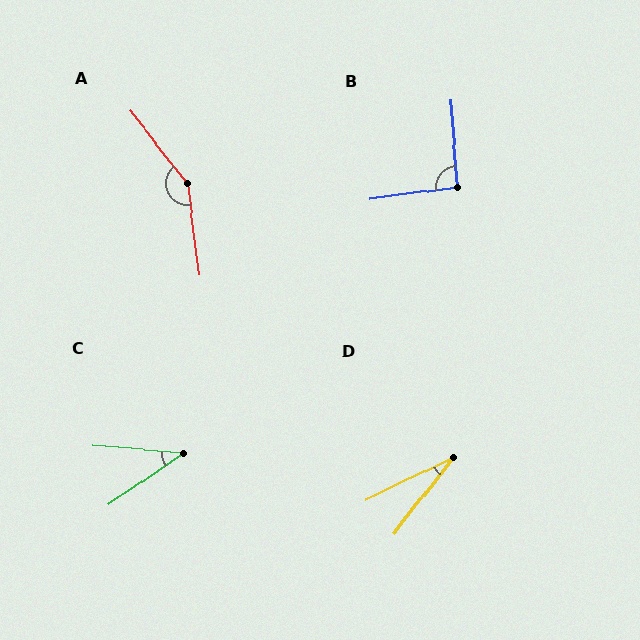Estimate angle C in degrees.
Approximately 39 degrees.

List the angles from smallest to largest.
D (27°), C (39°), B (93°), A (149°).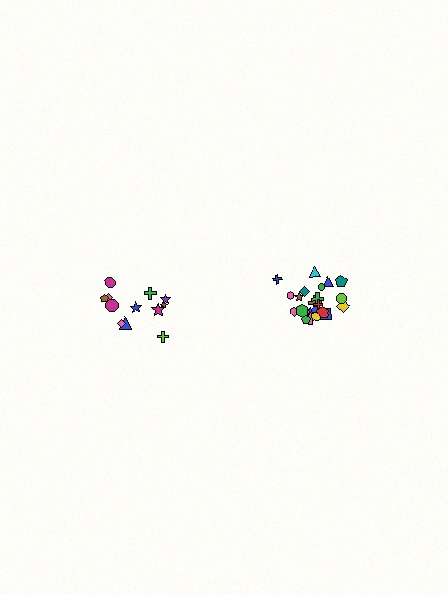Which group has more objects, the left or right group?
The right group.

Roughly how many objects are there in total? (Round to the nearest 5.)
Roughly 35 objects in total.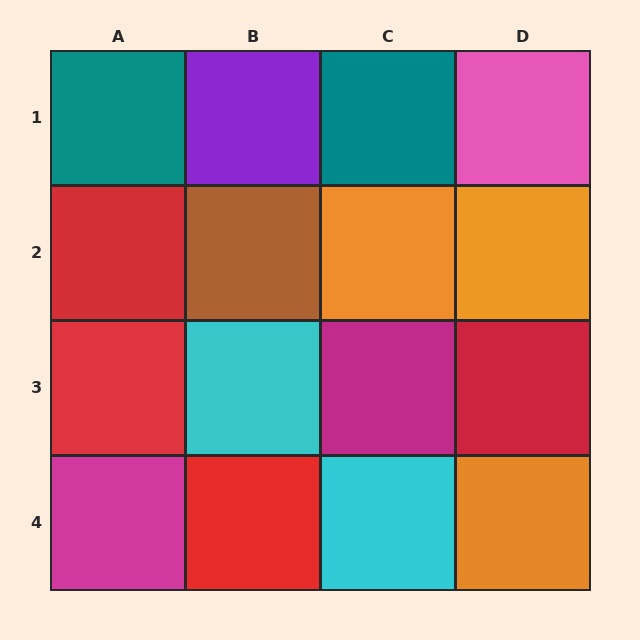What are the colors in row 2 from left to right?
Red, brown, orange, orange.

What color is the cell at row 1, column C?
Teal.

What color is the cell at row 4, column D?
Orange.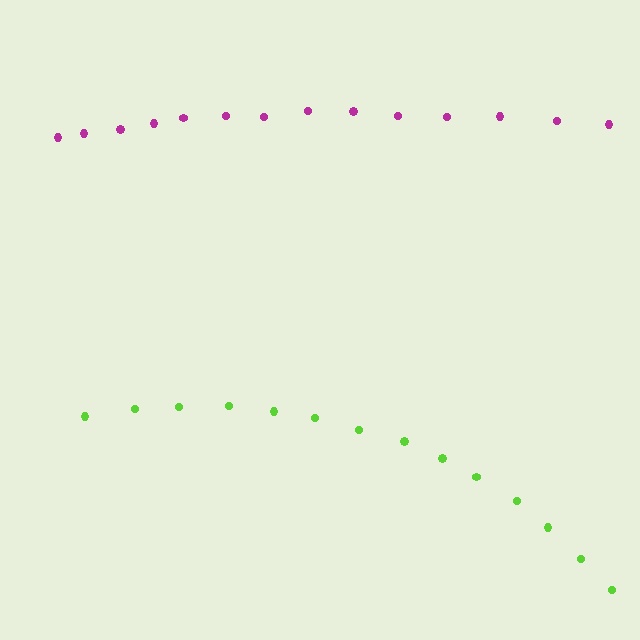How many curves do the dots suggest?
There are 2 distinct paths.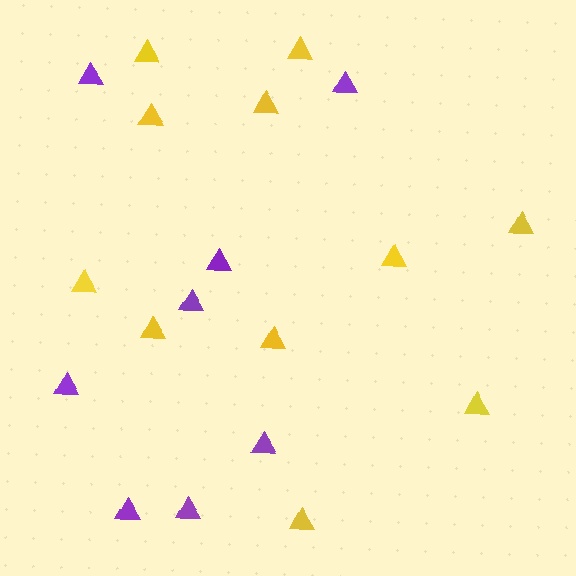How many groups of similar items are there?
There are 2 groups: one group of purple triangles (8) and one group of yellow triangles (11).